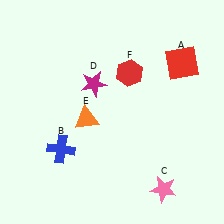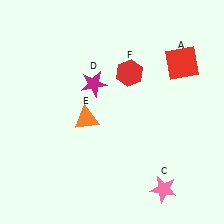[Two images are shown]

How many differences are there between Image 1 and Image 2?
There is 1 difference between the two images.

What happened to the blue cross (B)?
The blue cross (B) was removed in Image 2. It was in the bottom-left area of Image 1.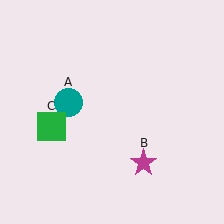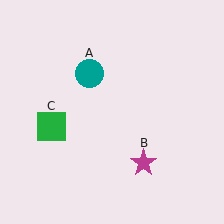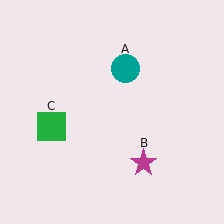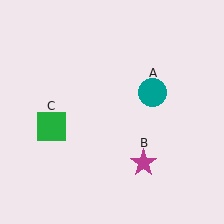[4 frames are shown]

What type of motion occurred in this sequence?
The teal circle (object A) rotated clockwise around the center of the scene.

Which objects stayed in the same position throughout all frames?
Magenta star (object B) and green square (object C) remained stationary.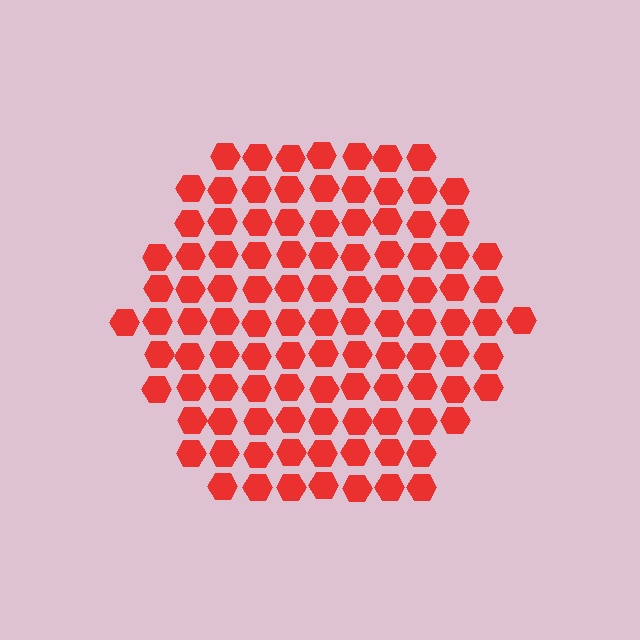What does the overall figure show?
The overall figure shows a hexagon.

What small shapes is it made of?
It is made of small hexagons.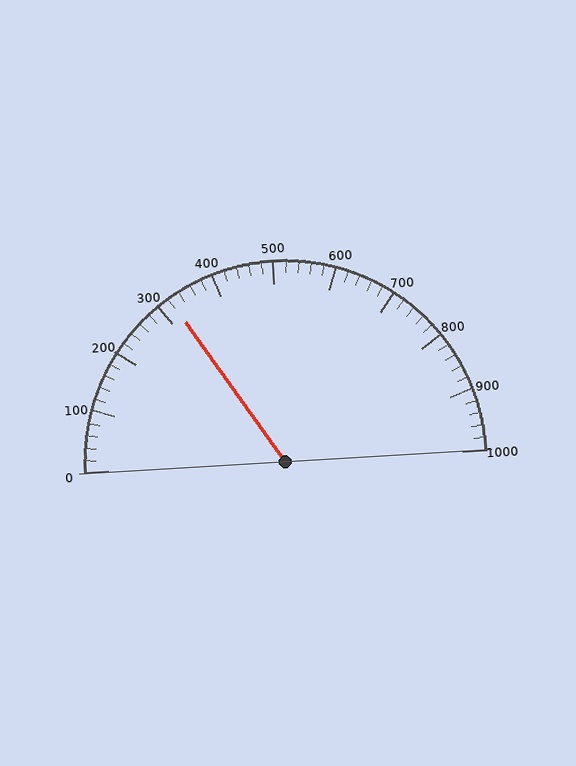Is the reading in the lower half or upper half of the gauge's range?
The reading is in the lower half of the range (0 to 1000).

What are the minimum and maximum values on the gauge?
The gauge ranges from 0 to 1000.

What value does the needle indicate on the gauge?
The needle indicates approximately 320.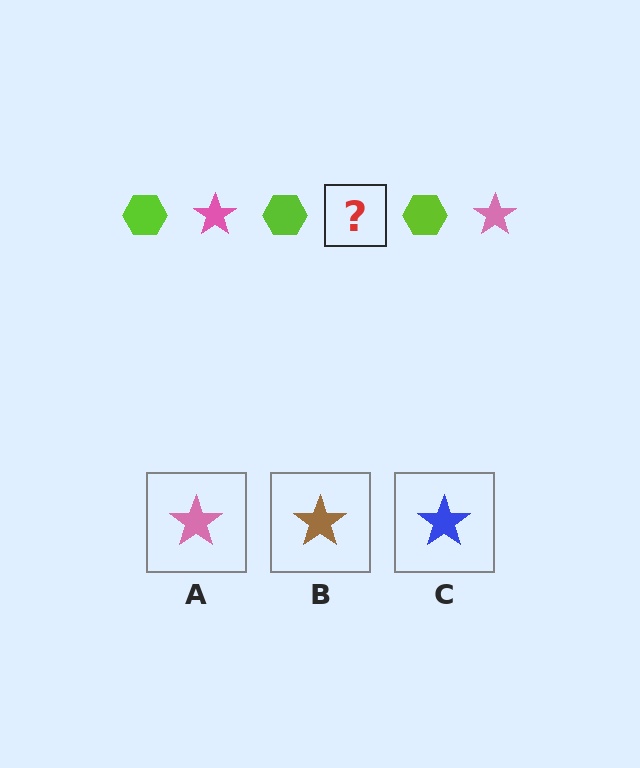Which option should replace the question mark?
Option A.